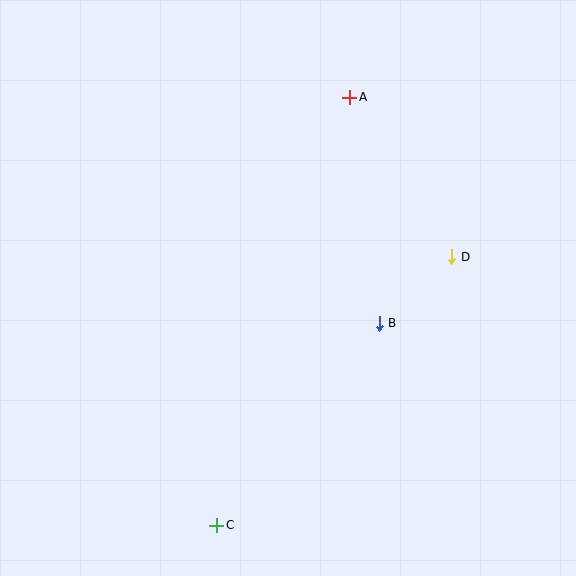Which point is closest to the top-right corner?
Point A is closest to the top-right corner.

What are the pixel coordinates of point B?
Point B is at (379, 323).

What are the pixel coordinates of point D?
Point D is at (452, 257).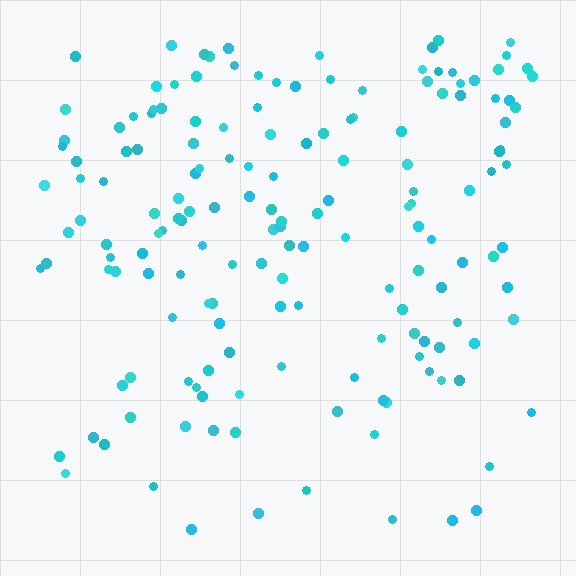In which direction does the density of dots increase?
From bottom to top, with the top side densest.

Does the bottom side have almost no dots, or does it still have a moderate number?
Still a moderate number, just noticeably fewer than the top.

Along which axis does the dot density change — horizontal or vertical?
Vertical.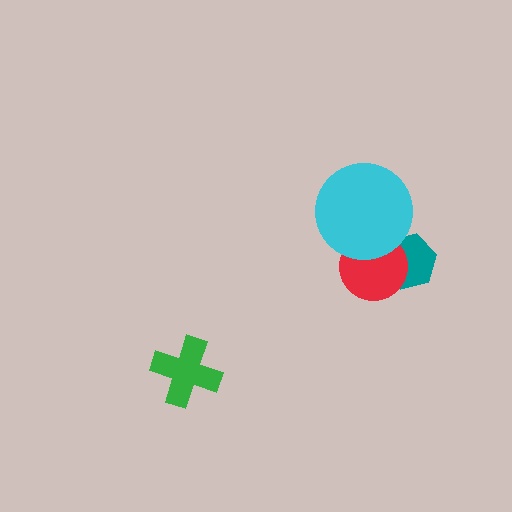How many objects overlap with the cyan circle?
2 objects overlap with the cyan circle.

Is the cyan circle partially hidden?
No, no other shape covers it.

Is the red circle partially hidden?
Yes, it is partially covered by another shape.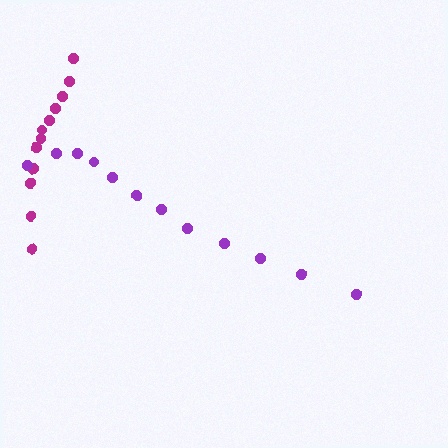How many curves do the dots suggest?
There are 2 distinct paths.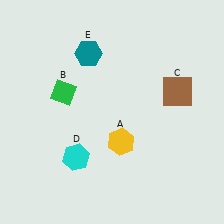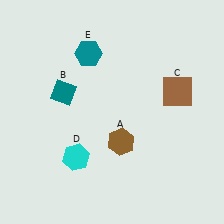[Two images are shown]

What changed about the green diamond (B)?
In Image 1, B is green. In Image 2, it changed to teal.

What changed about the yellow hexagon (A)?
In Image 1, A is yellow. In Image 2, it changed to brown.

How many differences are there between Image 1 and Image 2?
There are 2 differences between the two images.